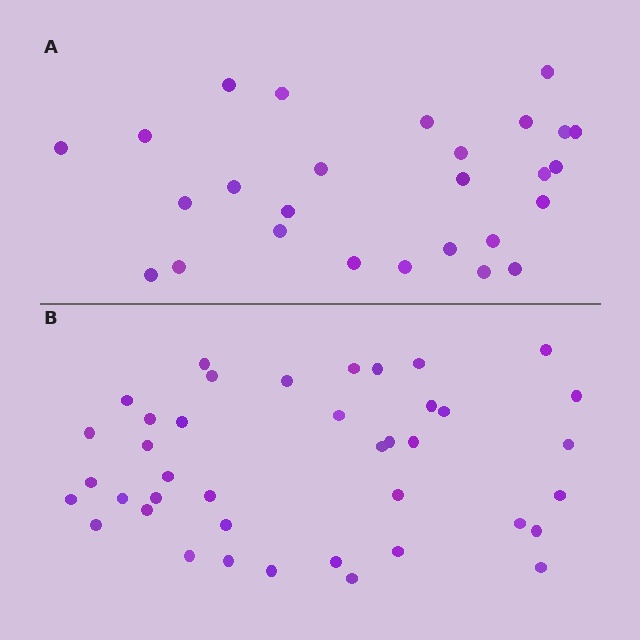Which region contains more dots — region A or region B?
Region B (the bottom region) has more dots.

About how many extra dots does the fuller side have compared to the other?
Region B has approximately 15 more dots than region A.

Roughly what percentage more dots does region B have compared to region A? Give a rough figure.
About 50% more.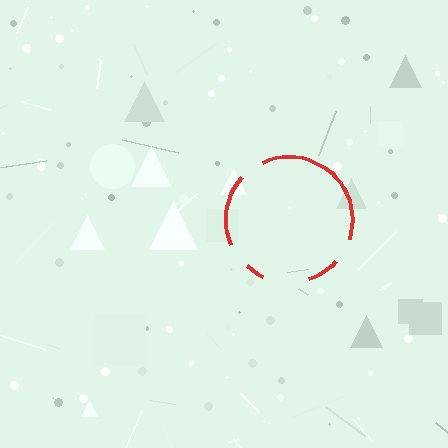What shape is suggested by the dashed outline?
The dashed outline suggests a circle.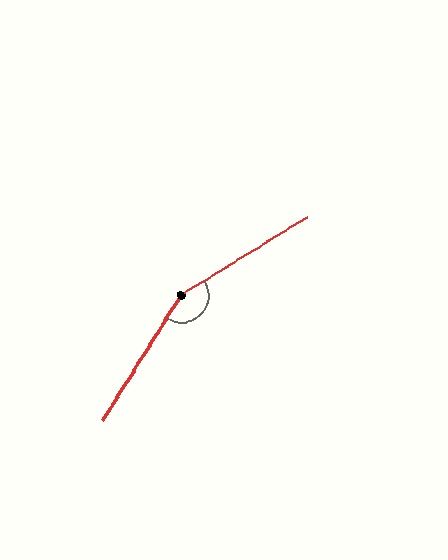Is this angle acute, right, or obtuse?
It is obtuse.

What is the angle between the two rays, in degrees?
Approximately 154 degrees.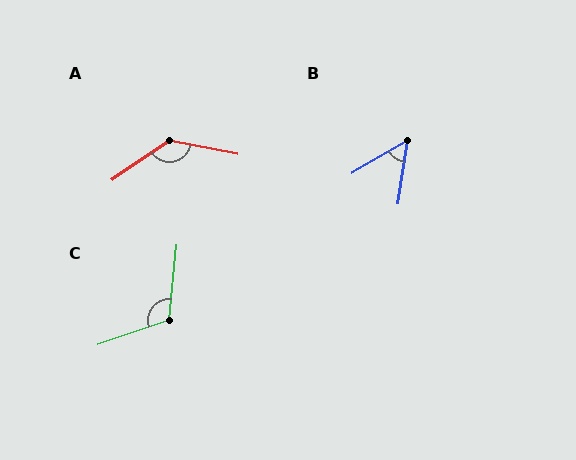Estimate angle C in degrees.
Approximately 115 degrees.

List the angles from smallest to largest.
B (51°), C (115°), A (134°).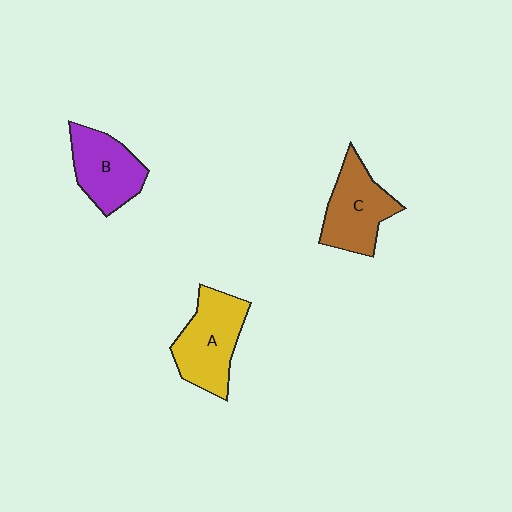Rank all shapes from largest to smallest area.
From largest to smallest: A (yellow), C (brown), B (purple).